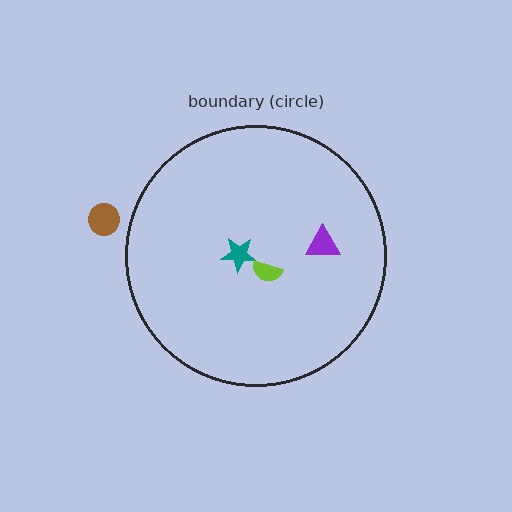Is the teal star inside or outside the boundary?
Inside.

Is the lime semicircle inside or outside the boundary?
Inside.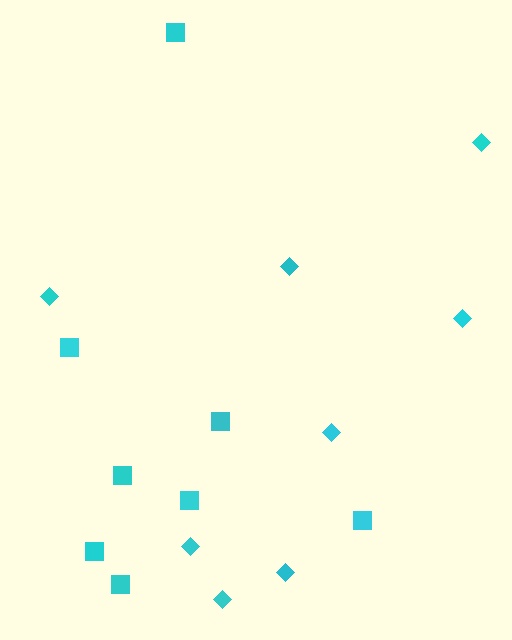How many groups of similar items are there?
There are 2 groups: one group of squares (8) and one group of diamonds (8).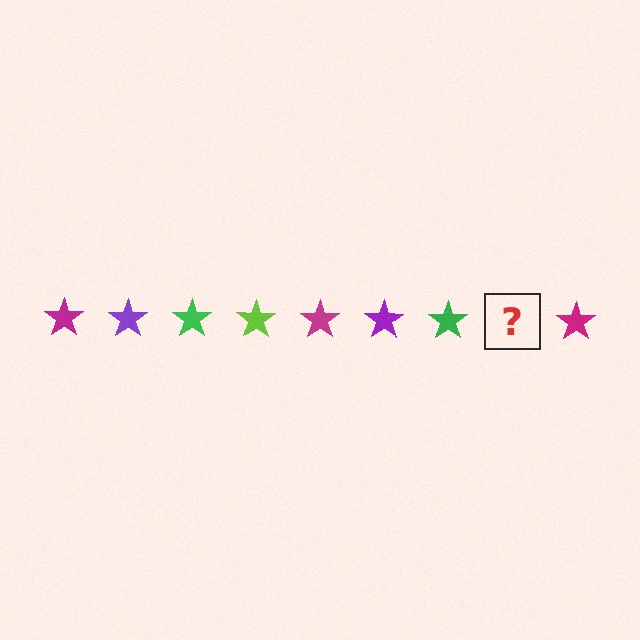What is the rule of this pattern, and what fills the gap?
The rule is that the pattern cycles through magenta, purple, green, lime stars. The gap should be filled with a lime star.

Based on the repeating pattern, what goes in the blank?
The blank should be a lime star.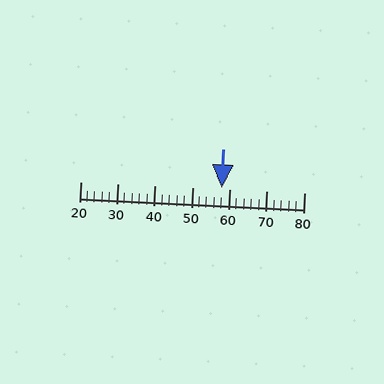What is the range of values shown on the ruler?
The ruler shows values from 20 to 80.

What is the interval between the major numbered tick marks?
The major tick marks are spaced 10 units apart.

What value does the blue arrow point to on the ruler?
The blue arrow points to approximately 58.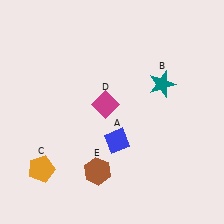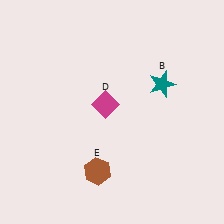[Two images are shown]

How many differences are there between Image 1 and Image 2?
There are 2 differences between the two images.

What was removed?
The blue diamond (A), the orange pentagon (C) were removed in Image 2.